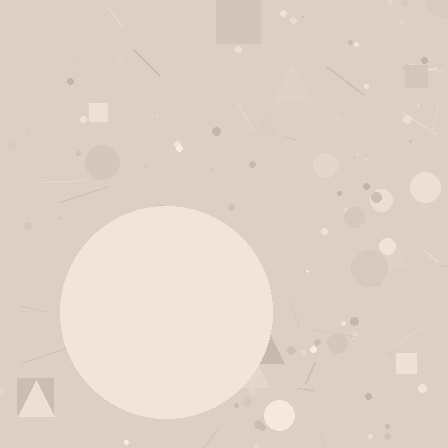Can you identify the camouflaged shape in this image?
The camouflaged shape is a circle.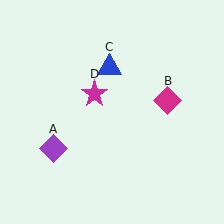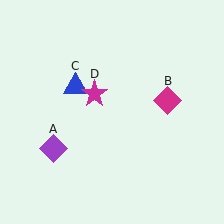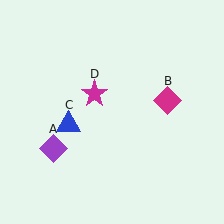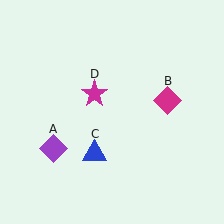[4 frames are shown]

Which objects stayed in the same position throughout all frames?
Purple diamond (object A) and magenta diamond (object B) and magenta star (object D) remained stationary.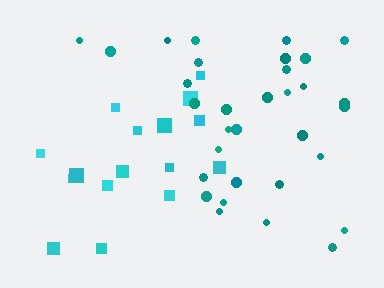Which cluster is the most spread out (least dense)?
Cyan.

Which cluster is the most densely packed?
Teal.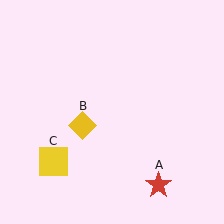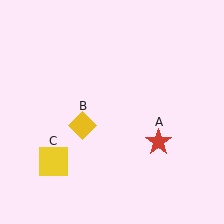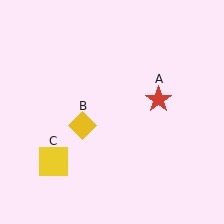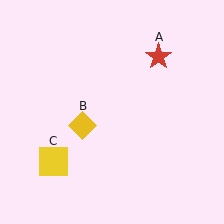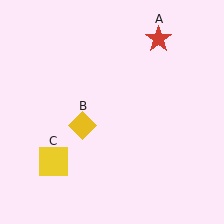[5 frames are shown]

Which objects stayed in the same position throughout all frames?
Yellow diamond (object B) and yellow square (object C) remained stationary.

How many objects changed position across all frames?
1 object changed position: red star (object A).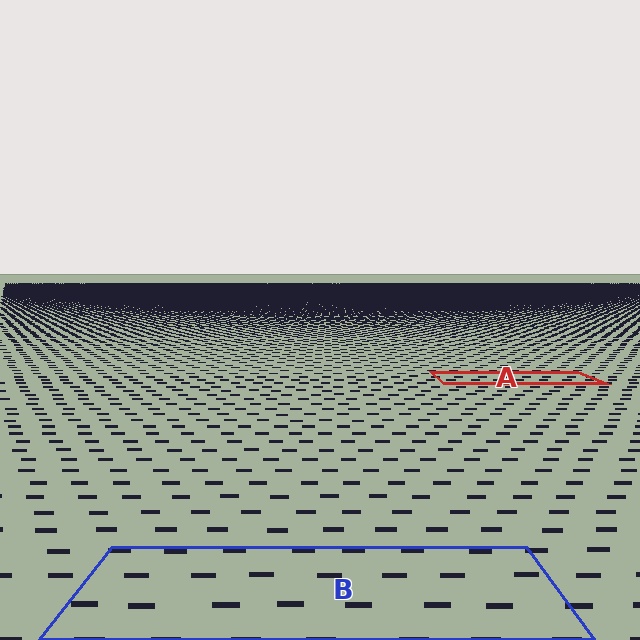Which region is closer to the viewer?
Region B is closer. The texture elements there are larger and more spread out.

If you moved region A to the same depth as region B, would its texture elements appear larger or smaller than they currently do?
They would appear larger. At a closer depth, the same texture elements are projected at a bigger on-screen size.